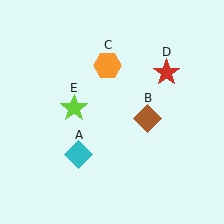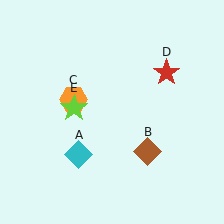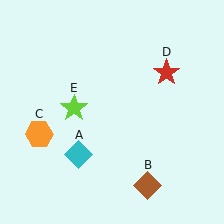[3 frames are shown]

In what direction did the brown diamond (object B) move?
The brown diamond (object B) moved down.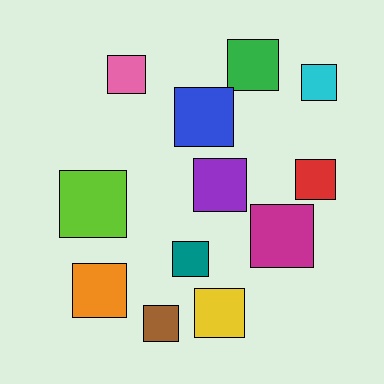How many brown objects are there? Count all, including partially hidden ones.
There is 1 brown object.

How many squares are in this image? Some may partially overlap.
There are 12 squares.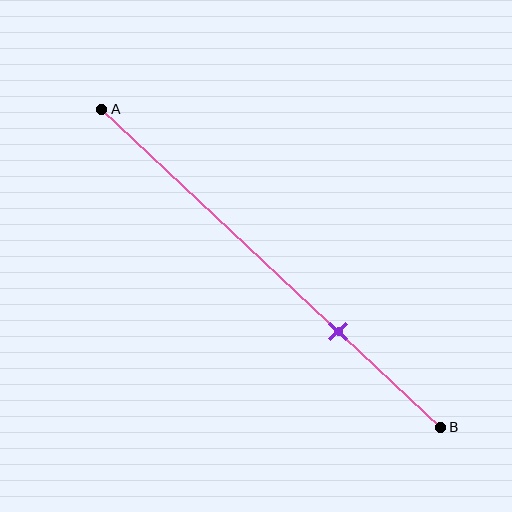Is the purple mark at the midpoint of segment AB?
No, the mark is at about 70% from A, not at the 50% midpoint.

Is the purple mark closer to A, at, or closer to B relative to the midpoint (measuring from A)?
The purple mark is closer to point B than the midpoint of segment AB.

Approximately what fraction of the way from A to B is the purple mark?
The purple mark is approximately 70% of the way from A to B.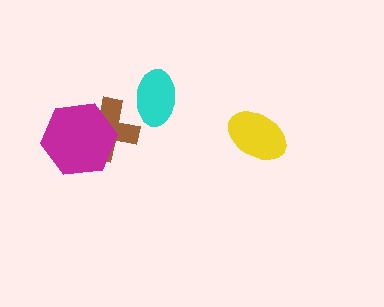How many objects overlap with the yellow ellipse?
0 objects overlap with the yellow ellipse.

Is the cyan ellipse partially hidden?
No, no other shape covers it.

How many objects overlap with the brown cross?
1 object overlaps with the brown cross.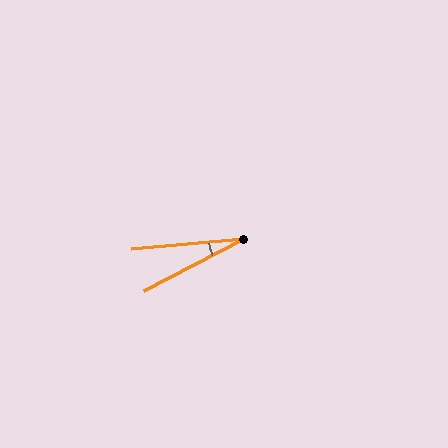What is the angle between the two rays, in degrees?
Approximately 22 degrees.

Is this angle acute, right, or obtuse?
It is acute.